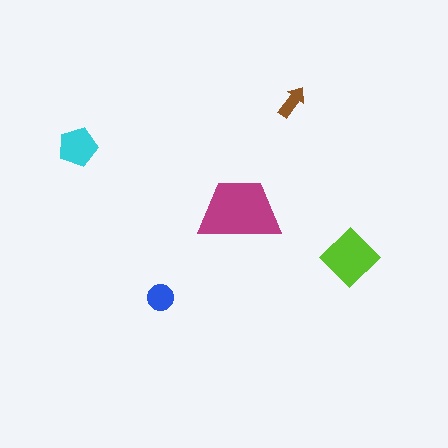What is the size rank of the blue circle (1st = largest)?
4th.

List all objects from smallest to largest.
The brown arrow, the blue circle, the cyan pentagon, the lime diamond, the magenta trapezoid.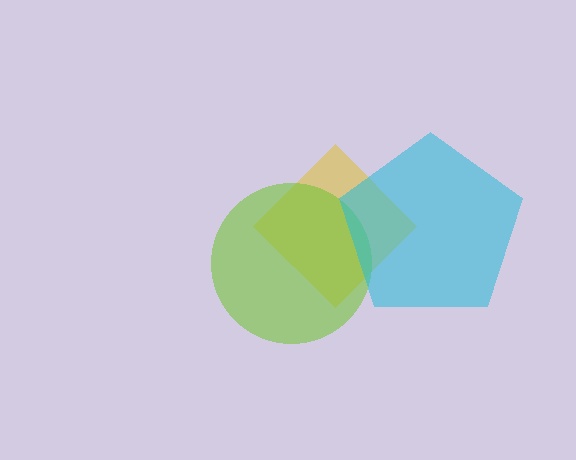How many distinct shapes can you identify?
There are 3 distinct shapes: a yellow diamond, a lime circle, a cyan pentagon.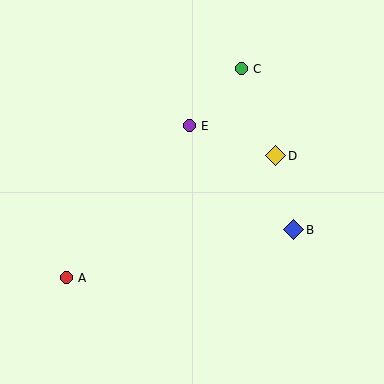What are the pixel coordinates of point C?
Point C is at (241, 69).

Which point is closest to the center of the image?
Point E at (189, 126) is closest to the center.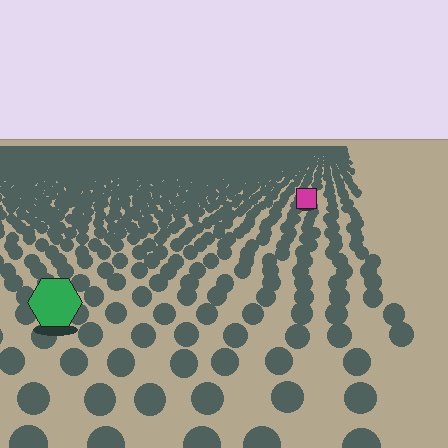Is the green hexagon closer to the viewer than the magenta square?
Yes. The green hexagon is closer — you can tell from the texture gradient: the ground texture is coarser near it.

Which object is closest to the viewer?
The green hexagon is closest. The texture marks near it are larger and more spread out.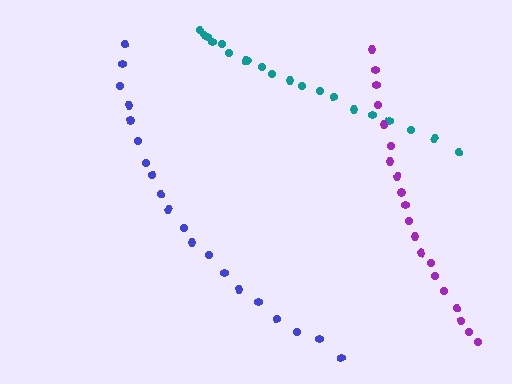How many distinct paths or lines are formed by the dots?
There are 3 distinct paths.